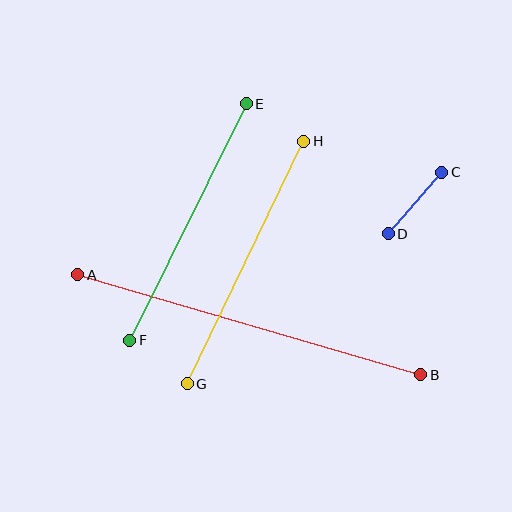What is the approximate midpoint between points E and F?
The midpoint is at approximately (188, 222) pixels.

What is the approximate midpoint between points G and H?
The midpoint is at approximately (245, 262) pixels.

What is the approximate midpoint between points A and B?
The midpoint is at approximately (249, 325) pixels.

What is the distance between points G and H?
The distance is approximately 269 pixels.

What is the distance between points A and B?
The distance is approximately 357 pixels.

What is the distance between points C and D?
The distance is approximately 82 pixels.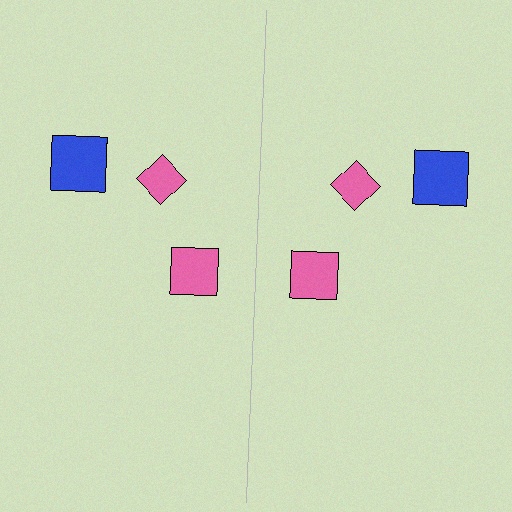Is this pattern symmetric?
Yes, this pattern has bilateral (reflection) symmetry.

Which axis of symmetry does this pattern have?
The pattern has a vertical axis of symmetry running through the center of the image.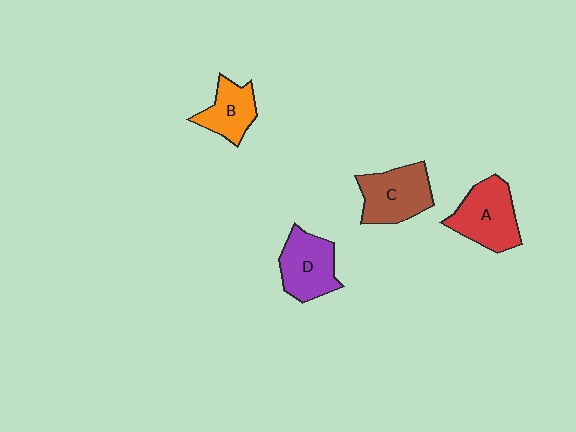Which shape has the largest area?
Shape A (red).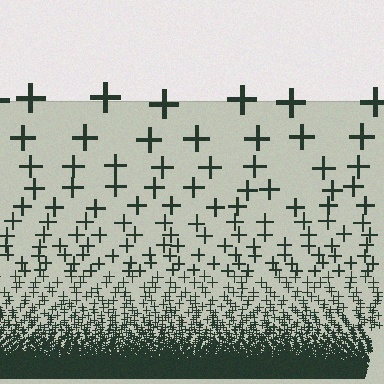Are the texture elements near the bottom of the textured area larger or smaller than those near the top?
Smaller. The gradient is inverted — elements near the bottom are smaller and denser.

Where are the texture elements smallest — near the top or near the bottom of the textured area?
Near the bottom.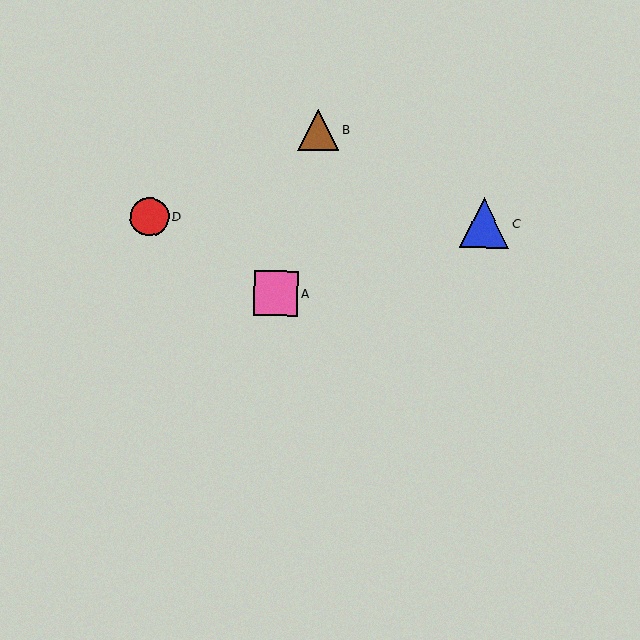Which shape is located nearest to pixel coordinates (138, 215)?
The red circle (labeled D) at (149, 217) is nearest to that location.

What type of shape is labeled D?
Shape D is a red circle.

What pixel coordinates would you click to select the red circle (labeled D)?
Click at (149, 217) to select the red circle D.